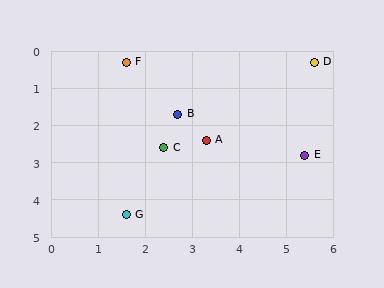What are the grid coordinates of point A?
Point A is at approximately (3.3, 2.4).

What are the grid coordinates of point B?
Point B is at approximately (2.7, 1.7).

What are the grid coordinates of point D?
Point D is at approximately (5.6, 0.3).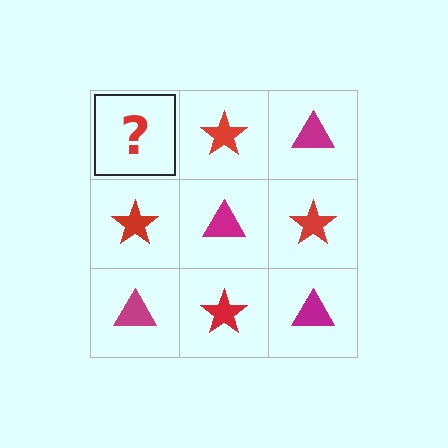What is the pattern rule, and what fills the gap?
The rule is that it alternates magenta triangle and red star in a checkerboard pattern. The gap should be filled with a magenta triangle.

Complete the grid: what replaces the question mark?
The question mark should be replaced with a magenta triangle.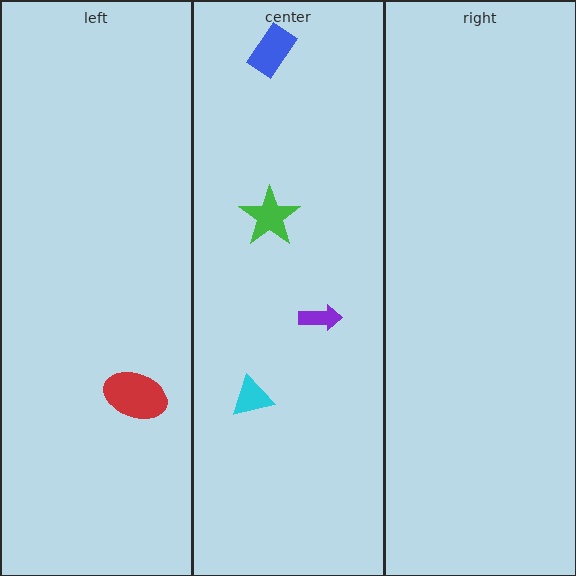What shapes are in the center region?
The cyan triangle, the purple arrow, the green star, the blue rectangle.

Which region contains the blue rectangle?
The center region.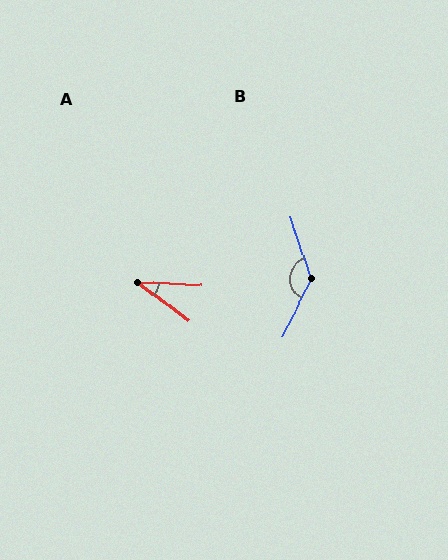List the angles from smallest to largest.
A (34°), B (134°).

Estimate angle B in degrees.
Approximately 134 degrees.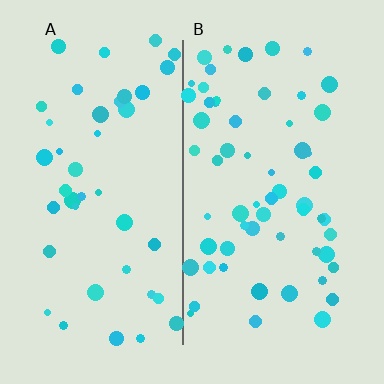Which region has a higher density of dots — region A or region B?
B (the right).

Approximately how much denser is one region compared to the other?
Approximately 1.4× — region B over region A.